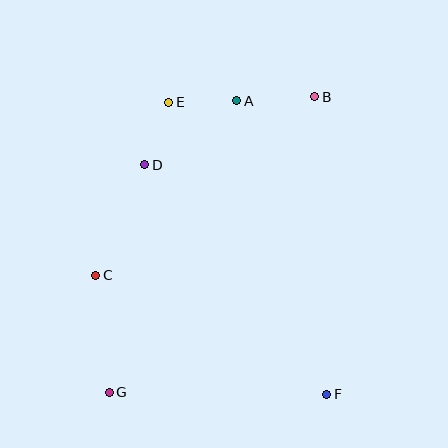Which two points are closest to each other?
Points D and E are closest to each other.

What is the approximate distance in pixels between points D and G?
The distance between D and G is approximately 230 pixels.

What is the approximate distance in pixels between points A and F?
The distance between A and F is approximately 307 pixels.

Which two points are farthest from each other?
Points B and G are farthest from each other.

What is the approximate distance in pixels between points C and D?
The distance between C and D is approximately 121 pixels.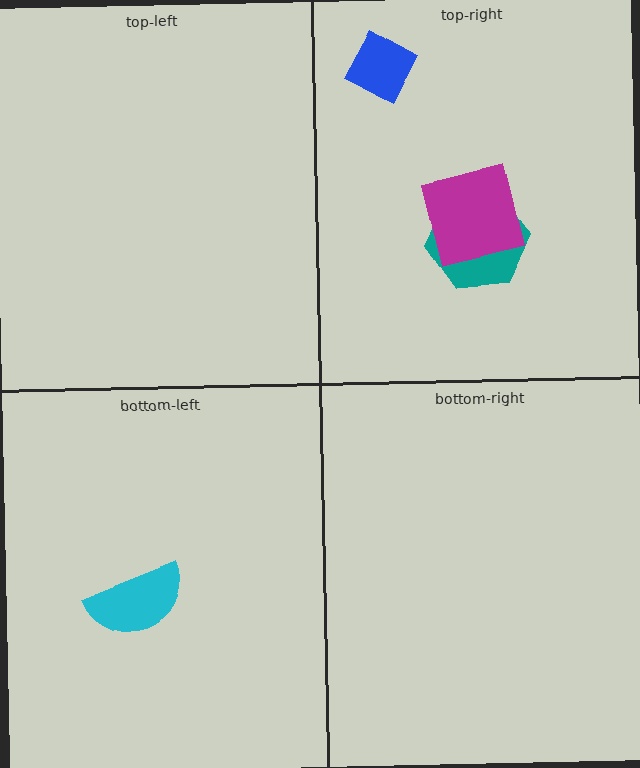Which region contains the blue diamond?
The top-right region.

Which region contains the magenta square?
The top-right region.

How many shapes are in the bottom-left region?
1.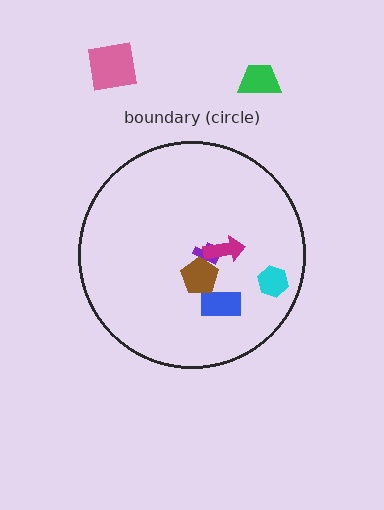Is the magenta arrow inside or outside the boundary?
Inside.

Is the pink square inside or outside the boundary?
Outside.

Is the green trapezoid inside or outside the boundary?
Outside.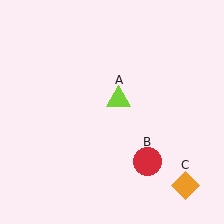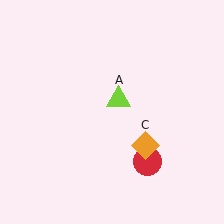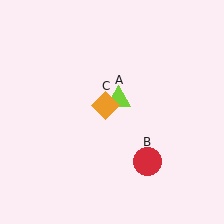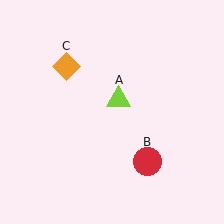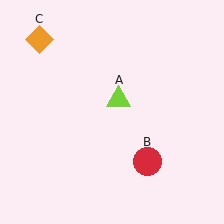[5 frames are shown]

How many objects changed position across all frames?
1 object changed position: orange diamond (object C).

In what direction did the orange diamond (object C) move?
The orange diamond (object C) moved up and to the left.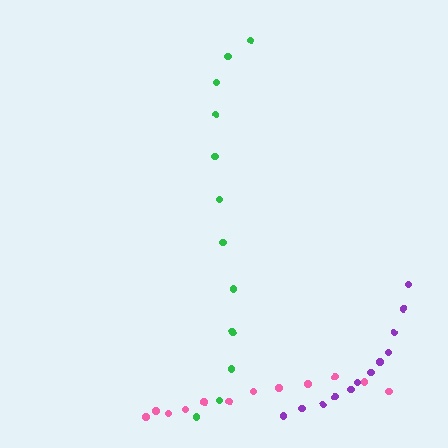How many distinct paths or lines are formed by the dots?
There are 3 distinct paths.